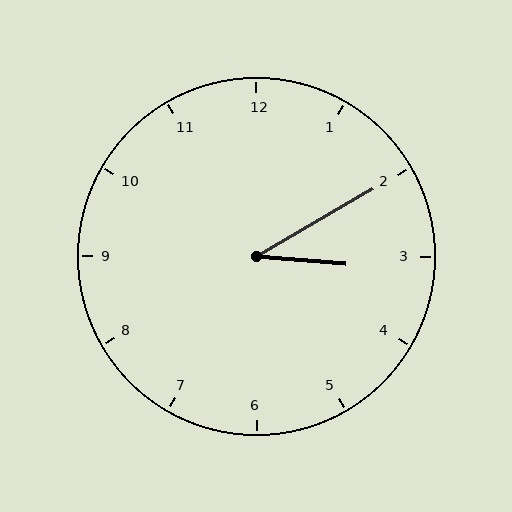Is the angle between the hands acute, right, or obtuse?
It is acute.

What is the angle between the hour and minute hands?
Approximately 35 degrees.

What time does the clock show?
3:10.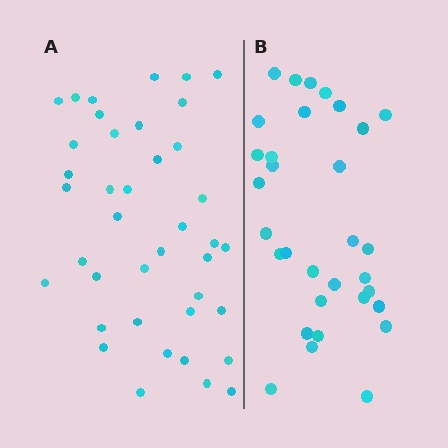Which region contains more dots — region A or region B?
Region A (the left region) has more dots.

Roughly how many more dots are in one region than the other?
Region A has roughly 8 or so more dots than region B.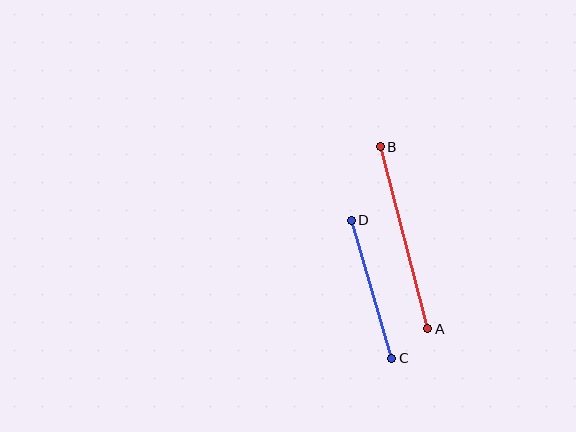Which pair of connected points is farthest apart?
Points A and B are farthest apart.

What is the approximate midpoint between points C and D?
The midpoint is at approximately (371, 289) pixels.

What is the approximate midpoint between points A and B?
The midpoint is at approximately (404, 238) pixels.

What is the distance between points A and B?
The distance is approximately 188 pixels.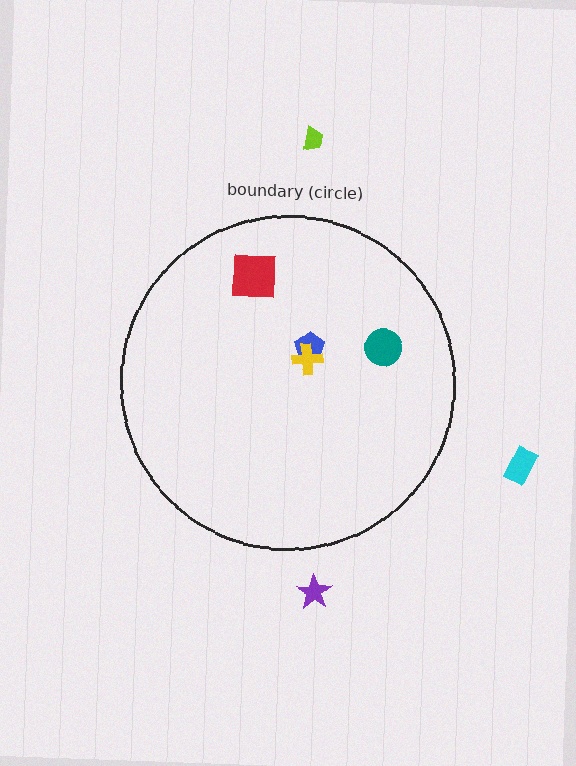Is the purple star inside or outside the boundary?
Outside.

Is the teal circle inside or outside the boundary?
Inside.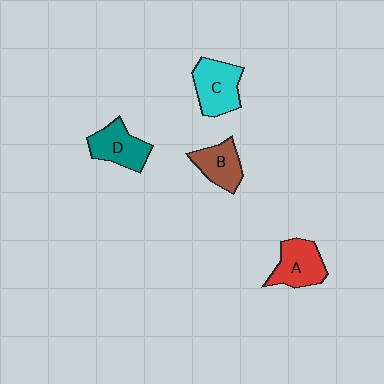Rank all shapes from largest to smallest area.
From largest to smallest: C (cyan), A (red), D (teal), B (brown).